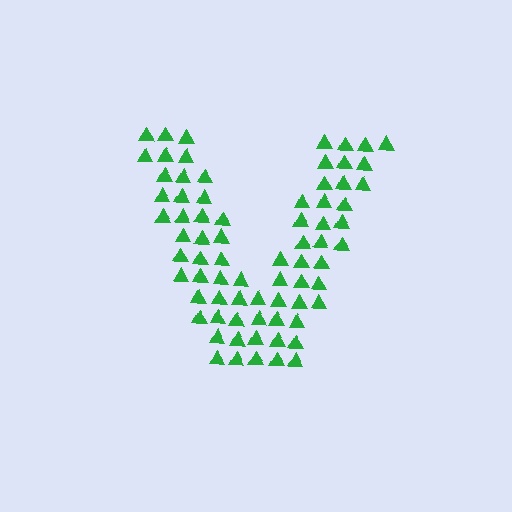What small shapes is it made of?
It is made of small triangles.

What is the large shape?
The large shape is the letter V.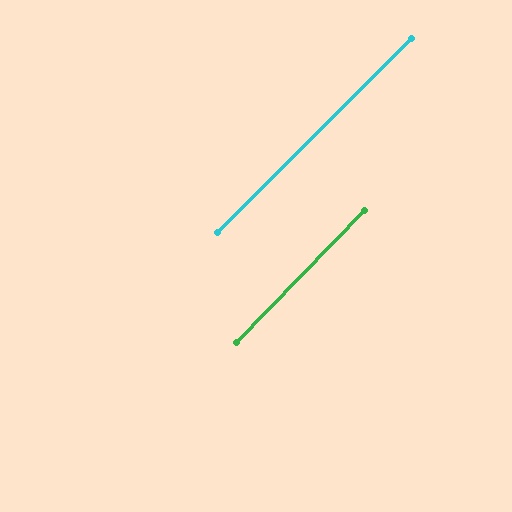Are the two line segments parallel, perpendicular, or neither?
Parallel — their directions differ by only 1.2°.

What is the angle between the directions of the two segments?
Approximately 1 degree.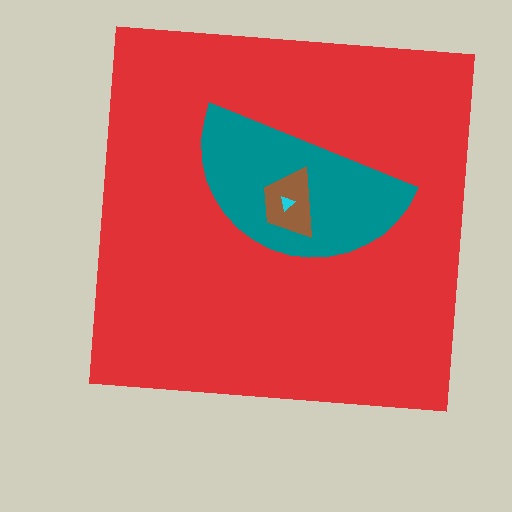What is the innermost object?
The cyan triangle.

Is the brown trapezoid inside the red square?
Yes.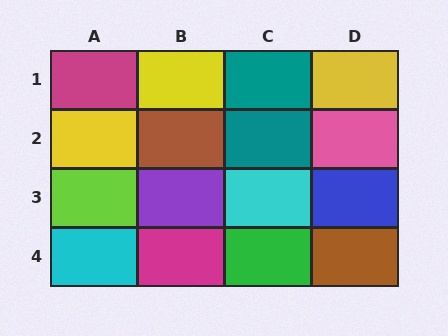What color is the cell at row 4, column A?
Cyan.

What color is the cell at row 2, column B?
Brown.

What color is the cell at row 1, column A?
Magenta.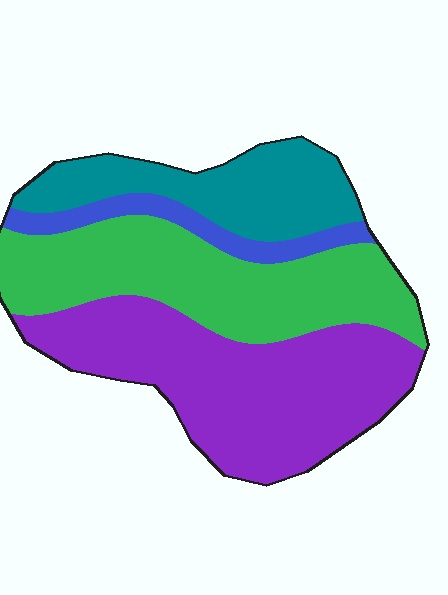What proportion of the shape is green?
Green covers 33% of the shape.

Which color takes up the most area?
Purple, at roughly 40%.